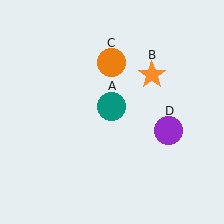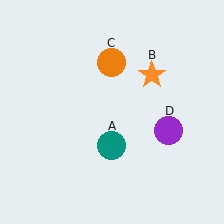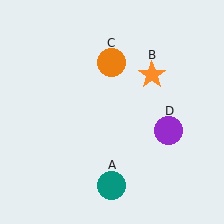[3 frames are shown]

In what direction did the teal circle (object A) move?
The teal circle (object A) moved down.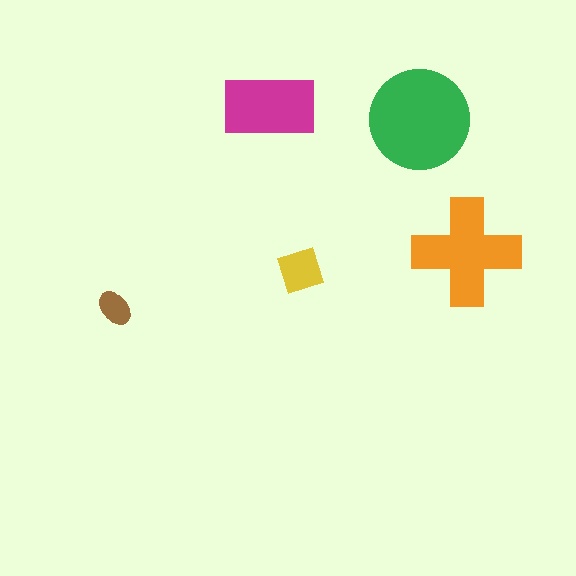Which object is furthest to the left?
The brown ellipse is leftmost.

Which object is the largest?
The green circle.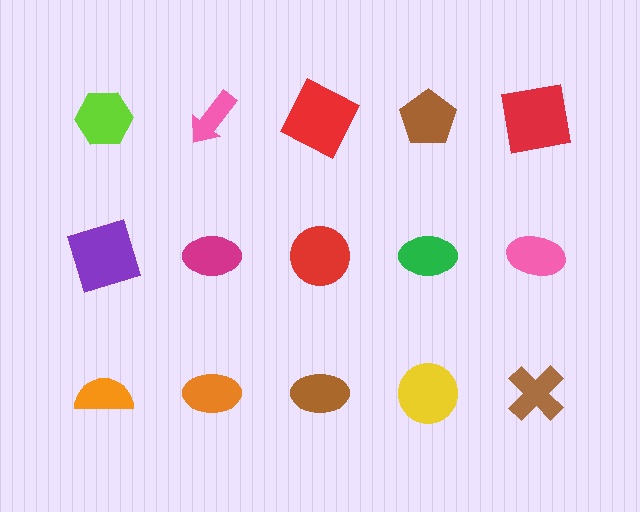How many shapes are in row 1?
5 shapes.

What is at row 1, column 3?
A red square.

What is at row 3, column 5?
A brown cross.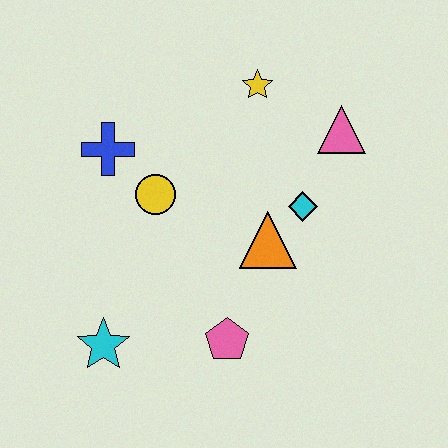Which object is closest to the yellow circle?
The blue cross is closest to the yellow circle.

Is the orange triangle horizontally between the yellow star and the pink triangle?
Yes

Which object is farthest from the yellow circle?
The pink triangle is farthest from the yellow circle.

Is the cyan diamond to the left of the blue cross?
No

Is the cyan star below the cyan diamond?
Yes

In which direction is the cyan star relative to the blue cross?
The cyan star is below the blue cross.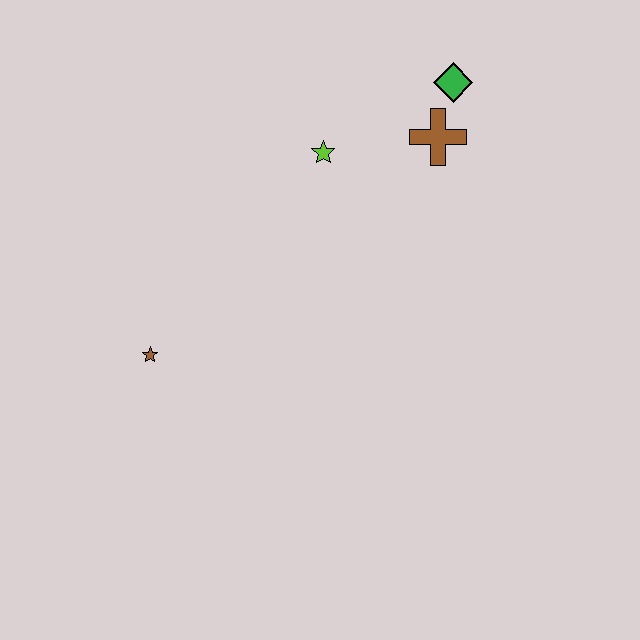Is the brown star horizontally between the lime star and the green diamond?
No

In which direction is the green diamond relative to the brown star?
The green diamond is to the right of the brown star.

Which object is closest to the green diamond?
The brown cross is closest to the green diamond.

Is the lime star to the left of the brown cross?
Yes